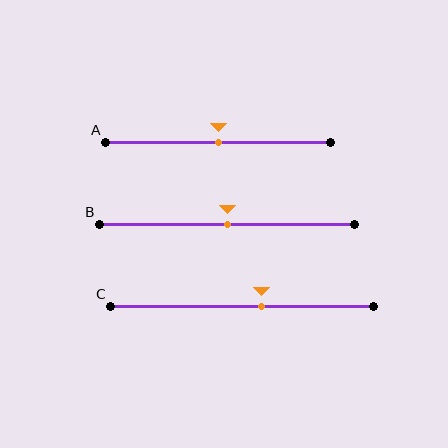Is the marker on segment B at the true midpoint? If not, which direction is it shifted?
Yes, the marker on segment B is at the true midpoint.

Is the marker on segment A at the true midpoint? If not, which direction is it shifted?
Yes, the marker on segment A is at the true midpoint.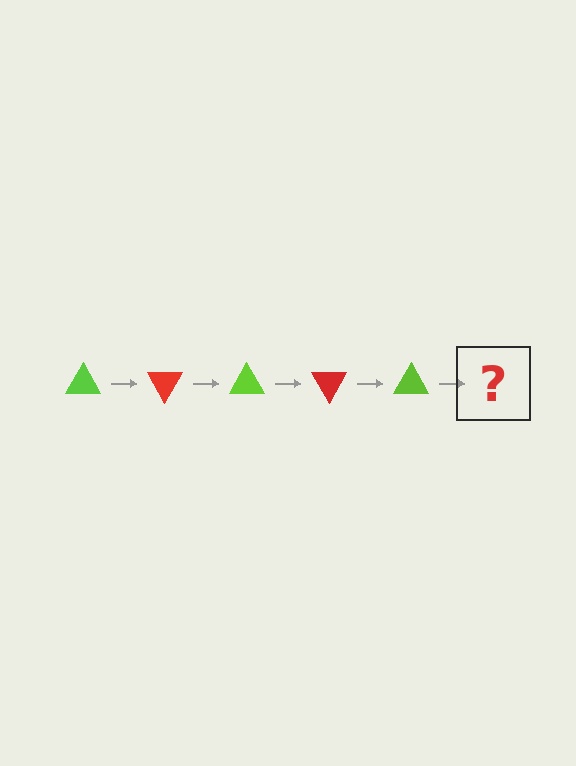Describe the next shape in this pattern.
It should be a red triangle, rotated 300 degrees from the start.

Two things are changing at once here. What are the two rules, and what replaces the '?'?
The two rules are that it rotates 60 degrees each step and the color cycles through lime and red. The '?' should be a red triangle, rotated 300 degrees from the start.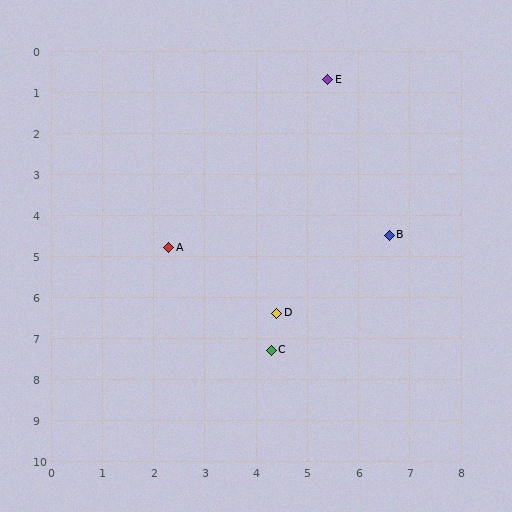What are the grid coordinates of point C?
Point C is at approximately (4.3, 7.3).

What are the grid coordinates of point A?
Point A is at approximately (2.3, 4.8).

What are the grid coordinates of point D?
Point D is at approximately (4.4, 6.4).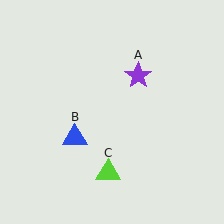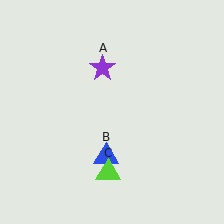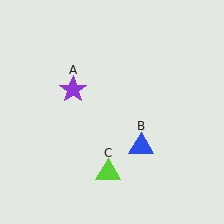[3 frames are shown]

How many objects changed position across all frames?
2 objects changed position: purple star (object A), blue triangle (object B).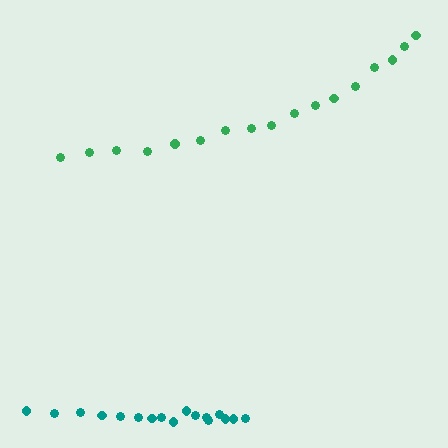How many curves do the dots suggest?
There are 2 distinct paths.